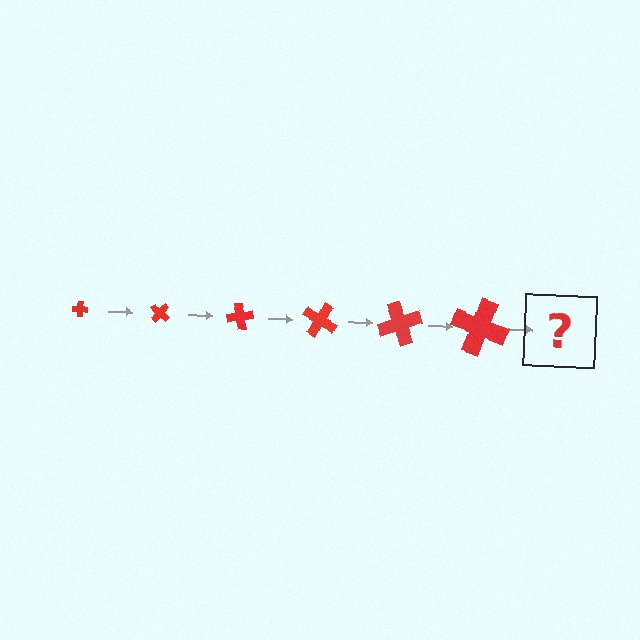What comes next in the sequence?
The next element should be a cross, larger than the previous one and rotated 240 degrees from the start.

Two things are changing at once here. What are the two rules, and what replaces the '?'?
The two rules are that the cross grows larger each step and it rotates 40 degrees each step. The '?' should be a cross, larger than the previous one and rotated 240 degrees from the start.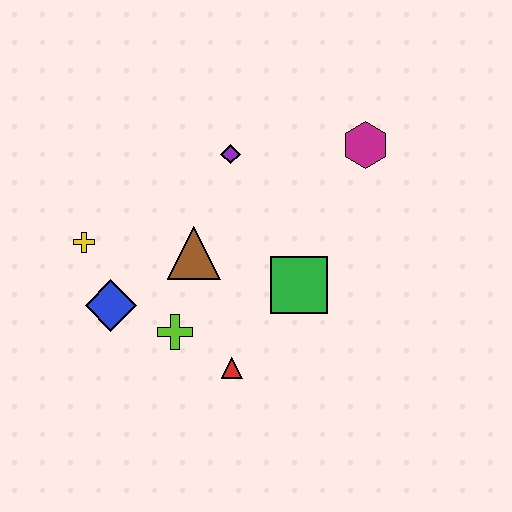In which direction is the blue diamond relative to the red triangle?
The blue diamond is to the left of the red triangle.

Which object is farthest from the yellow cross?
The magenta hexagon is farthest from the yellow cross.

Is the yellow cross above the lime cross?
Yes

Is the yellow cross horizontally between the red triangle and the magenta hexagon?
No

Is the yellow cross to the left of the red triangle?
Yes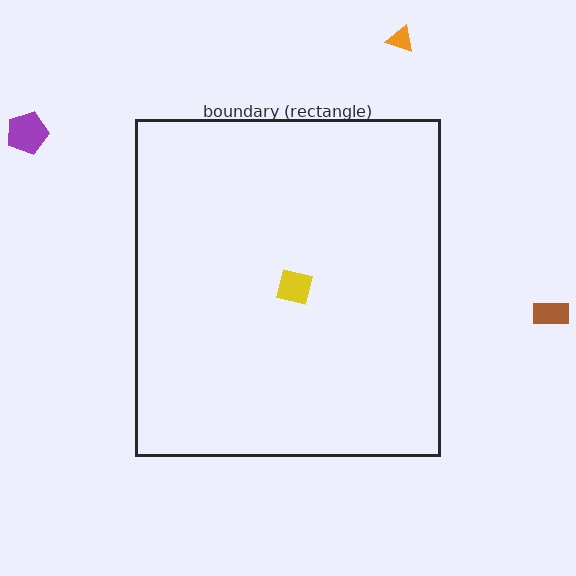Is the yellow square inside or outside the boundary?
Inside.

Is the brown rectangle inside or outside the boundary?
Outside.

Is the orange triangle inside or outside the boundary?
Outside.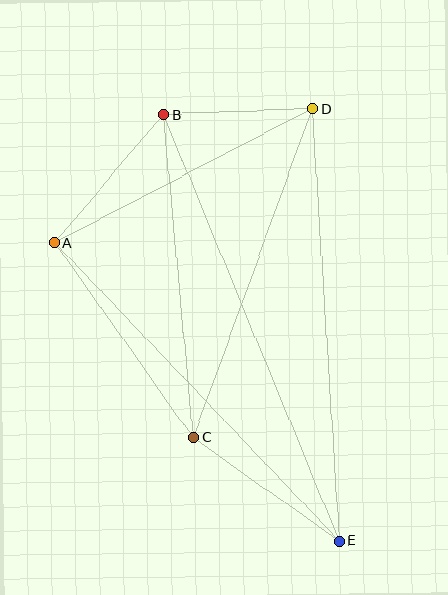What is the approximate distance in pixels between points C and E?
The distance between C and E is approximately 178 pixels.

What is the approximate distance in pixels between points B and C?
The distance between B and C is approximately 325 pixels.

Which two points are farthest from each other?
Points B and E are farthest from each other.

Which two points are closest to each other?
Points B and D are closest to each other.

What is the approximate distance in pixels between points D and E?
The distance between D and E is approximately 433 pixels.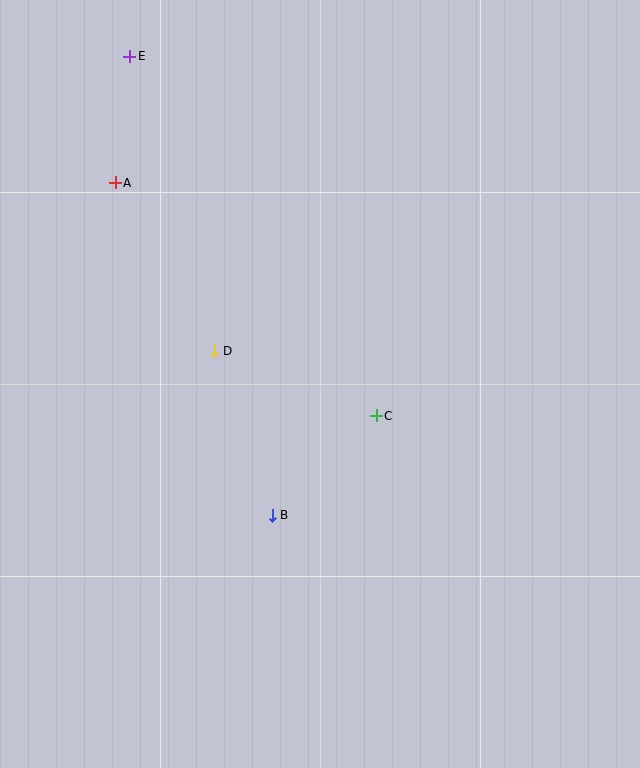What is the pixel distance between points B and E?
The distance between B and E is 481 pixels.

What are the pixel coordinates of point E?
Point E is at (129, 56).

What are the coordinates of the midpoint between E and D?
The midpoint between E and D is at (172, 203).